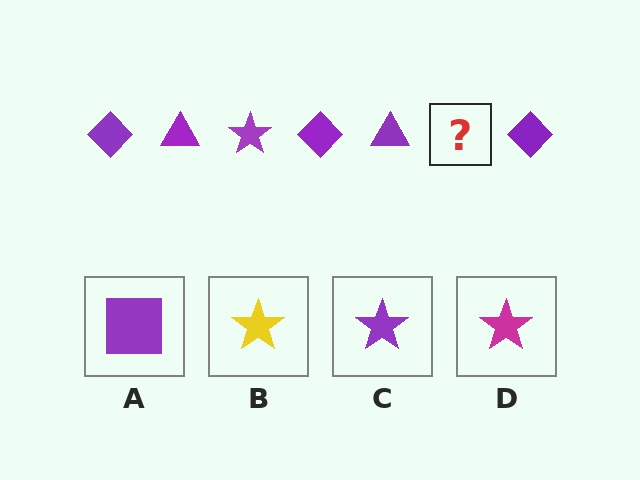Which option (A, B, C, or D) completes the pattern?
C.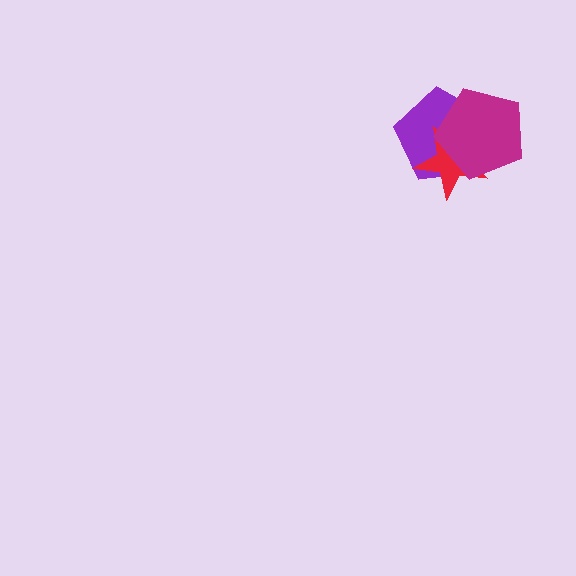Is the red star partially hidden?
Yes, it is partially covered by another shape.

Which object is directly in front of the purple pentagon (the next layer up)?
The red star is directly in front of the purple pentagon.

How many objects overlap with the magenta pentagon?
2 objects overlap with the magenta pentagon.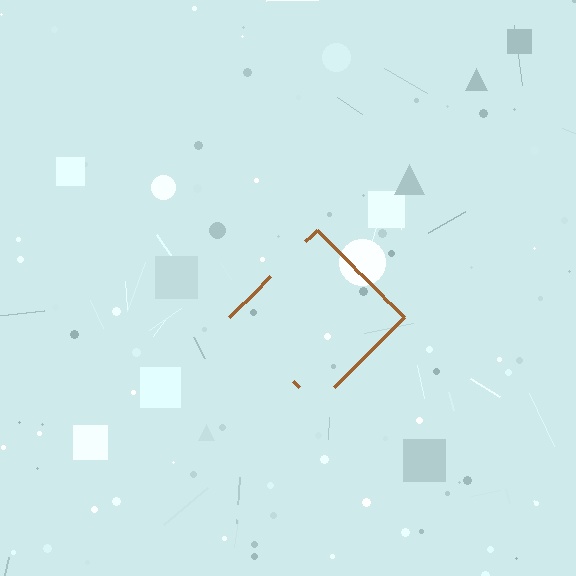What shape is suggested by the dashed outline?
The dashed outline suggests a diamond.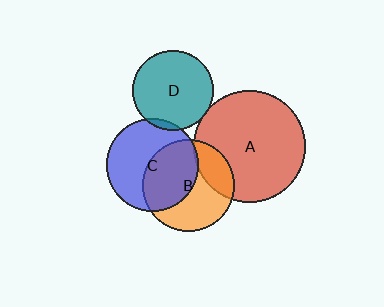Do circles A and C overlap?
Yes.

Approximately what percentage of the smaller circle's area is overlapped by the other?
Approximately 5%.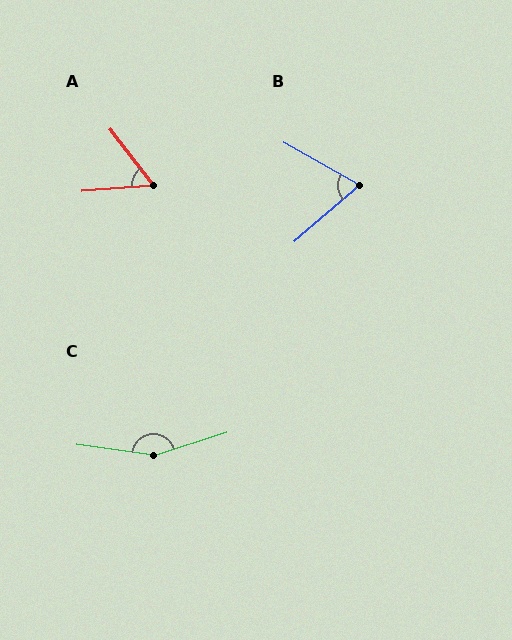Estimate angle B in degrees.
Approximately 70 degrees.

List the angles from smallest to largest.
A (56°), B (70°), C (154°).